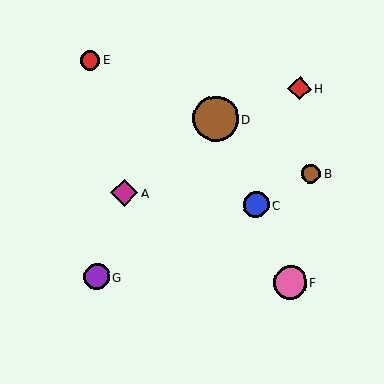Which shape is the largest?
The brown circle (labeled D) is the largest.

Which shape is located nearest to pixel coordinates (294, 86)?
The red diamond (labeled H) at (300, 89) is nearest to that location.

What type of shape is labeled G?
Shape G is a purple circle.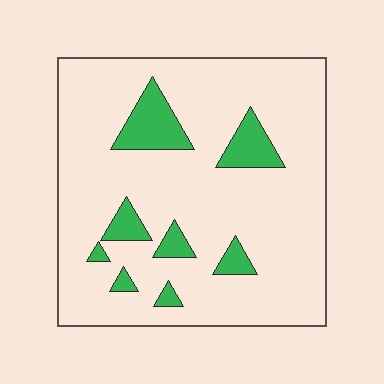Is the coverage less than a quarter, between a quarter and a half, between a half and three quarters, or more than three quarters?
Less than a quarter.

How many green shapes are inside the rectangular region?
8.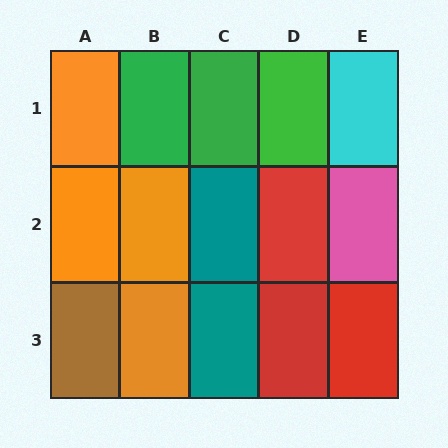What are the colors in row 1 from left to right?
Orange, green, green, green, cyan.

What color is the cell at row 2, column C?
Teal.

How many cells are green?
3 cells are green.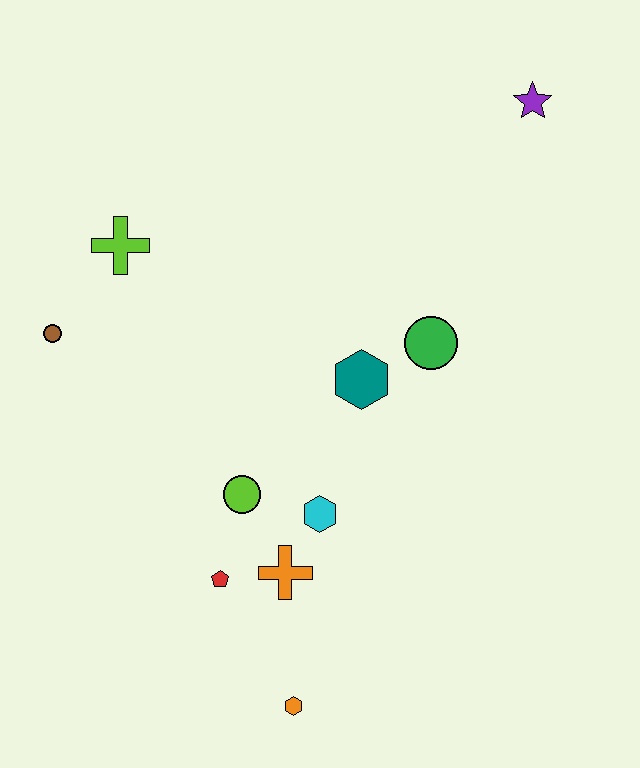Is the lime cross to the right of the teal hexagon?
No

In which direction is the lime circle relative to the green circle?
The lime circle is to the left of the green circle.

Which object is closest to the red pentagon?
The orange cross is closest to the red pentagon.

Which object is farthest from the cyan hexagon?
The purple star is farthest from the cyan hexagon.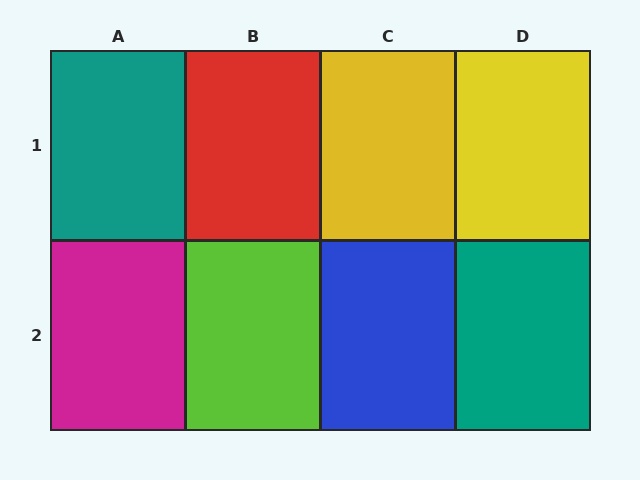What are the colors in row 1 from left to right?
Teal, red, yellow, yellow.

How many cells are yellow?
2 cells are yellow.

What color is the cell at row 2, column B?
Lime.